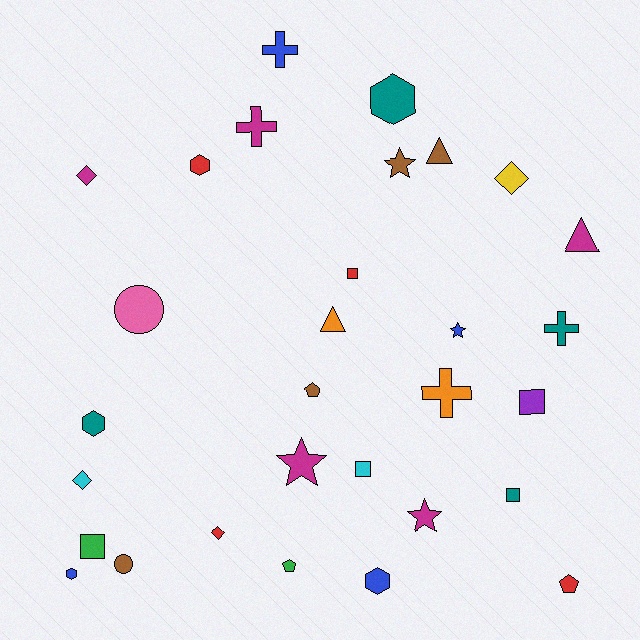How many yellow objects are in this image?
There is 1 yellow object.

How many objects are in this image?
There are 30 objects.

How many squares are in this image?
There are 5 squares.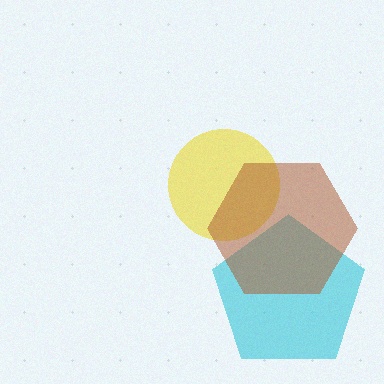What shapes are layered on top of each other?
The layered shapes are: a cyan pentagon, a yellow circle, a brown hexagon.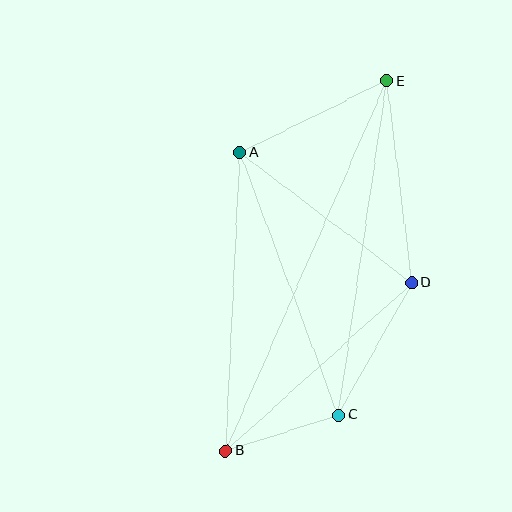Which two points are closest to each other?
Points B and C are closest to each other.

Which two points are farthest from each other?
Points B and E are farthest from each other.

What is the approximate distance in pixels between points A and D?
The distance between A and D is approximately 216 pixels.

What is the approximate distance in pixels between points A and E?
The distance between A and E is approximately 164 pixels.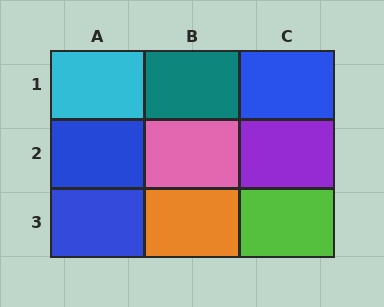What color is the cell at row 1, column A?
Cyan.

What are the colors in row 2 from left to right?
Blue, pink, purple.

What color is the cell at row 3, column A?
Blue.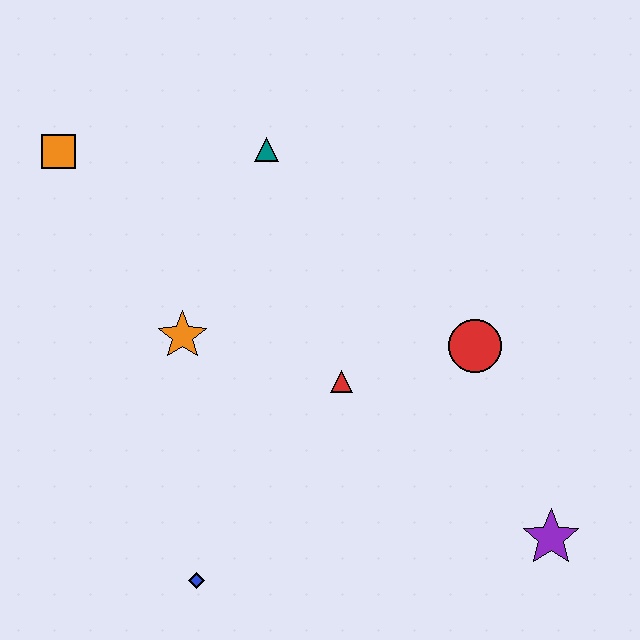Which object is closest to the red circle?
The red triangle is closest to the red circle.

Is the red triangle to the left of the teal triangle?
No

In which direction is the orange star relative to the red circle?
The orange star is to the left of the red circle.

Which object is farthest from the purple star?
The orange square is farthest from the purple star.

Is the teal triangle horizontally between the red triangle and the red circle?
No